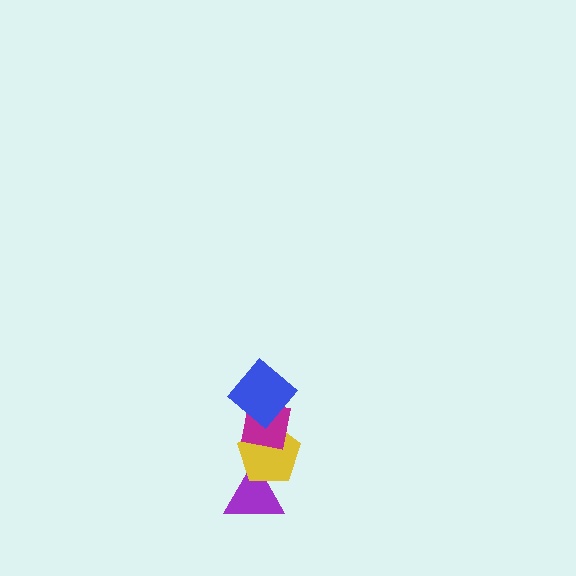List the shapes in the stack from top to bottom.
From top to bottom: the blue diamond, the magenta square, the yellow pentagon, the purple triangle.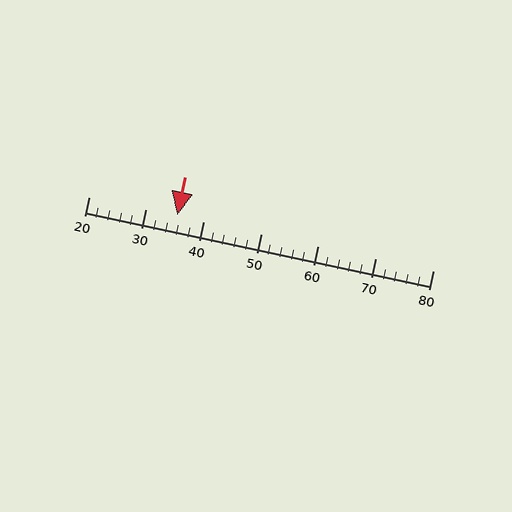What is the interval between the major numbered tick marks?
The major tick marks are spaced 10 units apart.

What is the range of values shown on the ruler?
The ruler shows values from 20 to 80.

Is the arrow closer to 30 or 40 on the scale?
The arrow is closer to 40.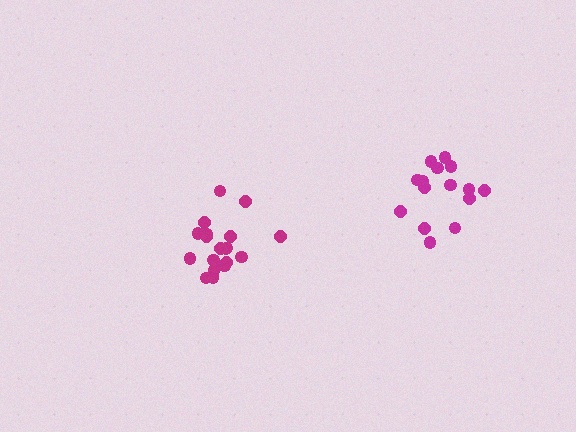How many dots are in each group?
Group 1: 15 dots, Group 2: 19 dots (34 total).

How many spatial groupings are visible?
There are 2 spatial groupings.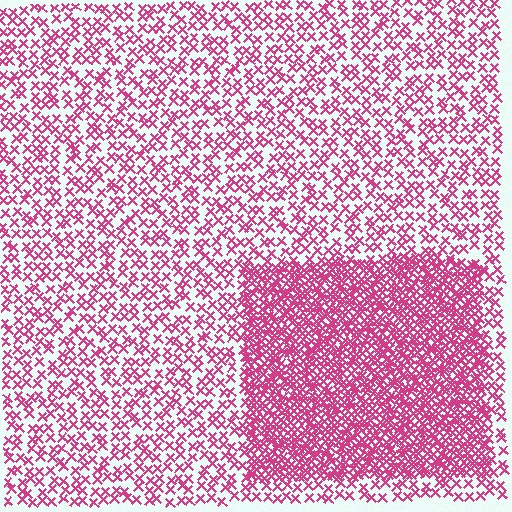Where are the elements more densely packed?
The elements are more densely packed inside the rectangle boundary.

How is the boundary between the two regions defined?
The boundary is defined by a change in element density (approximately 2.5x ratio). All elements are the same color, size, and shape.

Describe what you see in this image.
The image contains small magenta elements arranged at two different densities. A rectangle-shaped region is visible where the elements are more densely packed than the surrounding area.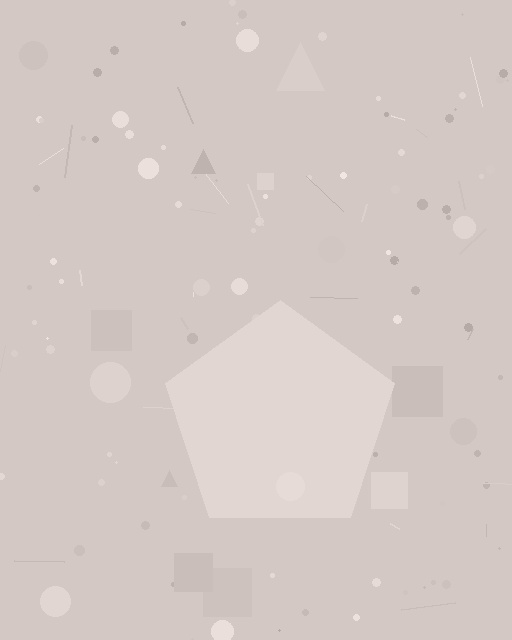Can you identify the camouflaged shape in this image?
The camouflaged shape is a pentagon.